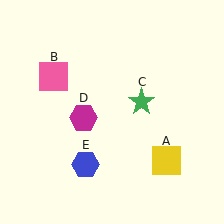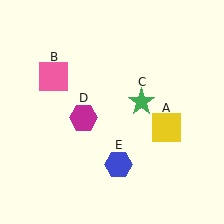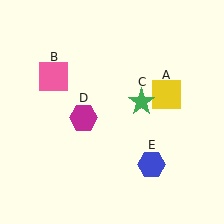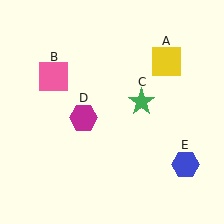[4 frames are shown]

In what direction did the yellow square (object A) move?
The yellow square (object A) moved up.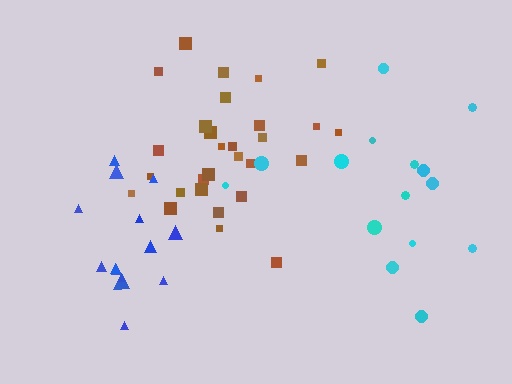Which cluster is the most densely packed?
Brown.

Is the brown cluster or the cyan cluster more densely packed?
Brown.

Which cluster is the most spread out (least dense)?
Cyan.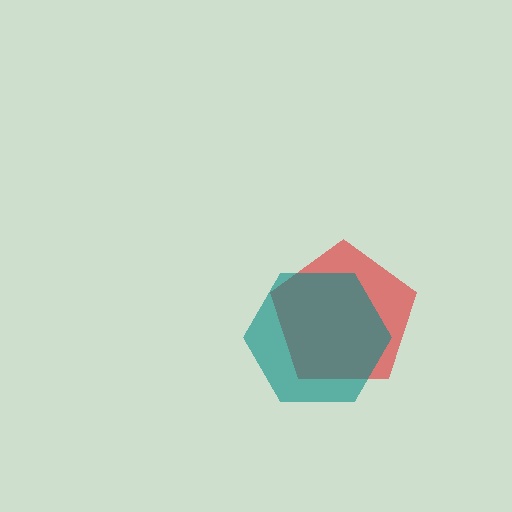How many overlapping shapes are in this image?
There are 2 overlapping shapes in the image.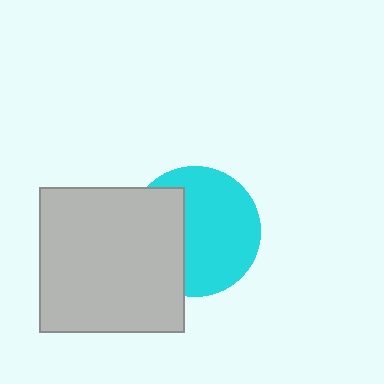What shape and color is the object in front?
The object in front is a light gray square.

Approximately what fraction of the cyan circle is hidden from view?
Roughly 37% of the cyan circle is hidden behind the light gray square.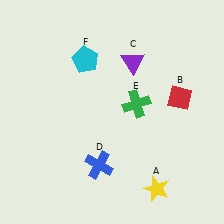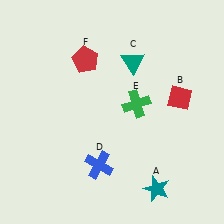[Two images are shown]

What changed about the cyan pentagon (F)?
In Image 1, F is cyan. In Image 2, it changed to red.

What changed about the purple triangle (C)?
In Image 1, C is purple. In Image 2, it changed to teal.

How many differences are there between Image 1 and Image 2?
There are 3 differences between the two images.